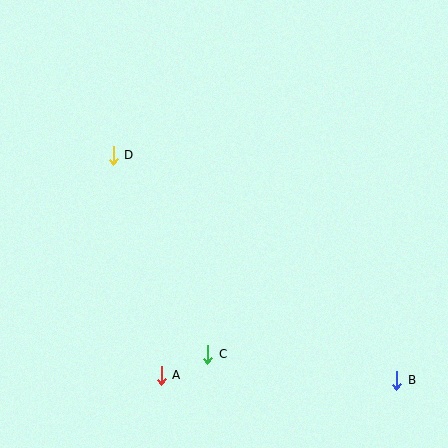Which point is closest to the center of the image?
Point D at (113, 155) is closest to the center.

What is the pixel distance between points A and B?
The distance between A and B is 235 pixels.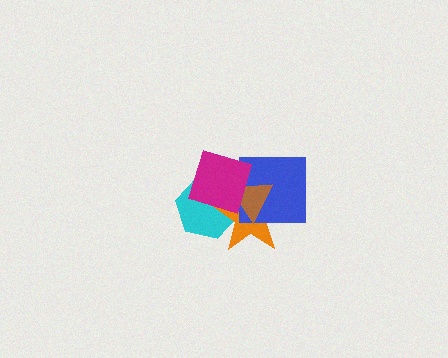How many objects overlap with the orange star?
4 objects overlap with the orange star.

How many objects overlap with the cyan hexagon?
3 objects overlap with the cyan hexagon.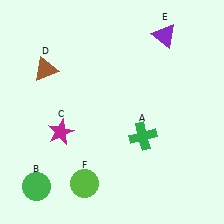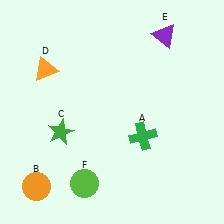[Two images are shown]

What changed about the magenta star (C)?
In Image 1, C is magenta. In Image 2, it changed to green.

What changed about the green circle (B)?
In Image 1, B is green. In Image 2, it changed to orange.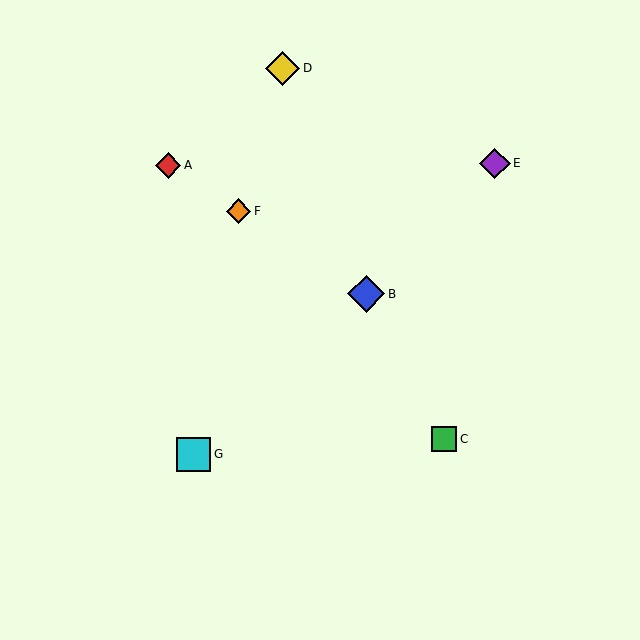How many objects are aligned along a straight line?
3 objects (A, B, F) are aligned along a straight line.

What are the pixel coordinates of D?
Object D is at (283, 68).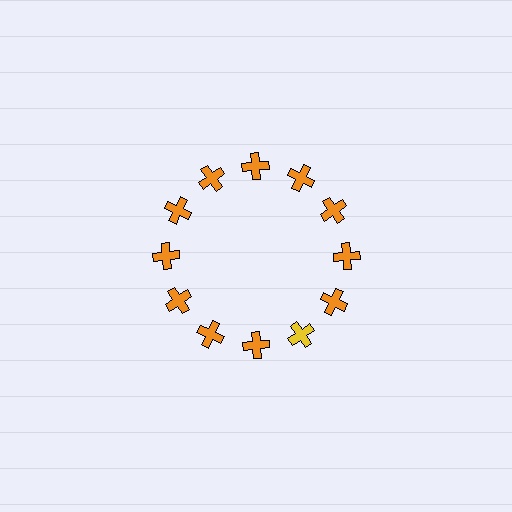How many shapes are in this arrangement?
There are 12 shapes arranged in a ring pattern.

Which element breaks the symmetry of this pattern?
The yellow cross at roughly the 5 o'clock position breaks the symmetry. All other shapes are orange crosses.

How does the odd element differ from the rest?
It has a different color: yellow instead of orange.